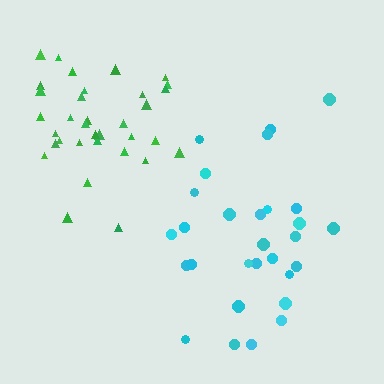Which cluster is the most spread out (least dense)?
Cyan.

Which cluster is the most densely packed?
Green.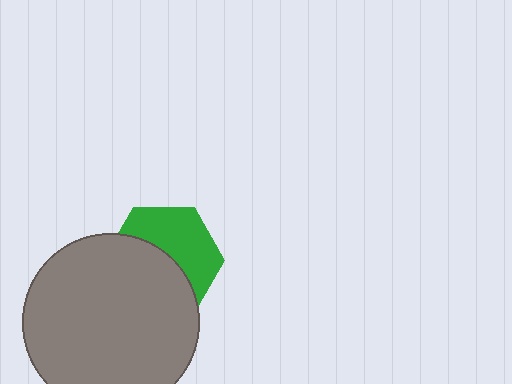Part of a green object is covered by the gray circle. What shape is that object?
It is a hexagon.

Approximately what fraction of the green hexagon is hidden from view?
Roughly 52% of the green hexagon is hidden behind the gray circle.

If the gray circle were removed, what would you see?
You would see the complete green hexagon.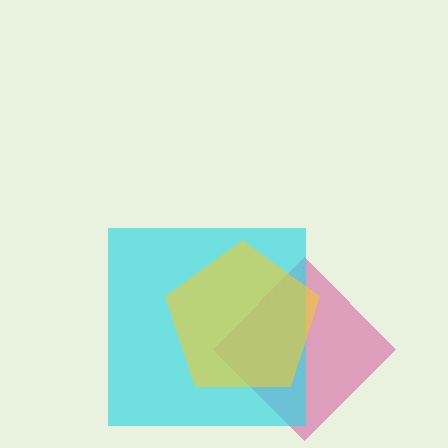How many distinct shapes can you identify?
There are 3 distinct shapes: a magenta diamond, a cyan square, a yellow pentagon.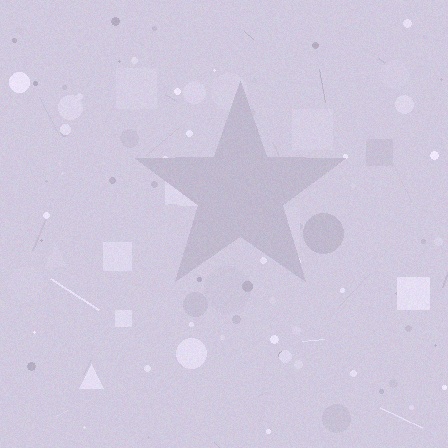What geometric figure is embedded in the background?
A star is embedded in the background.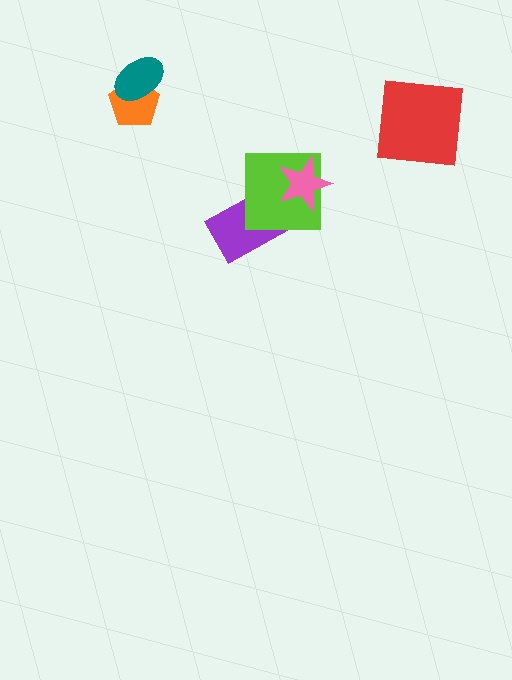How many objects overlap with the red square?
0 objects overlap with the red square.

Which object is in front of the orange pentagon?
The teal ellipse is in front of the orange pentagon.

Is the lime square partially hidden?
Yes, it is partially covered by another shape.